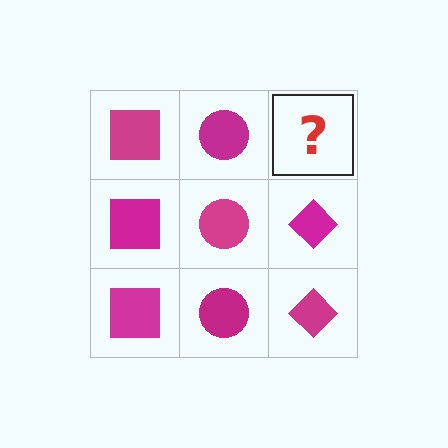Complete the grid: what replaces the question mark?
The question mark should be replaced with a magenta diamond.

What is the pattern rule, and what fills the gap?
The rule is that each column has a consistent shape. The gap should be filled with a magenta diamond.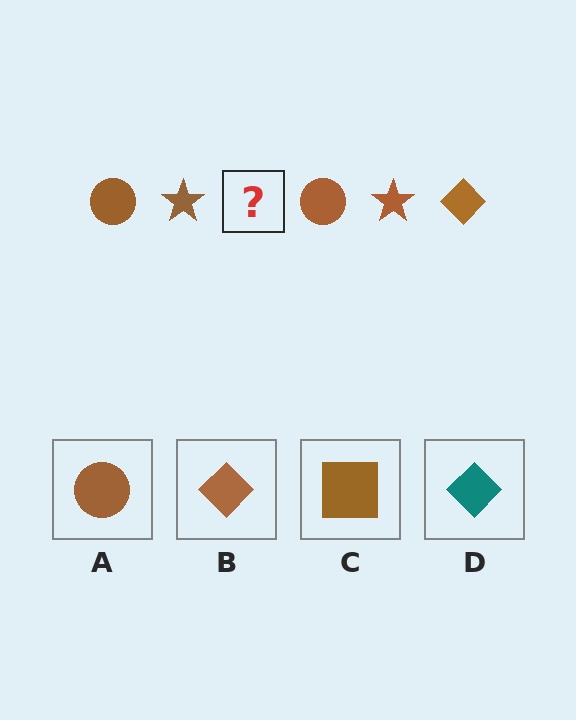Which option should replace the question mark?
Option B.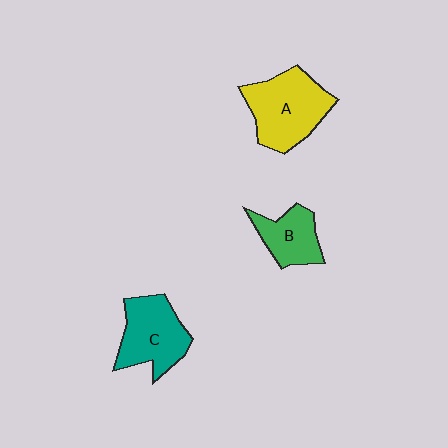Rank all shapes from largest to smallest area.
From largest to smallest: A (yellow), C (teal), B (green).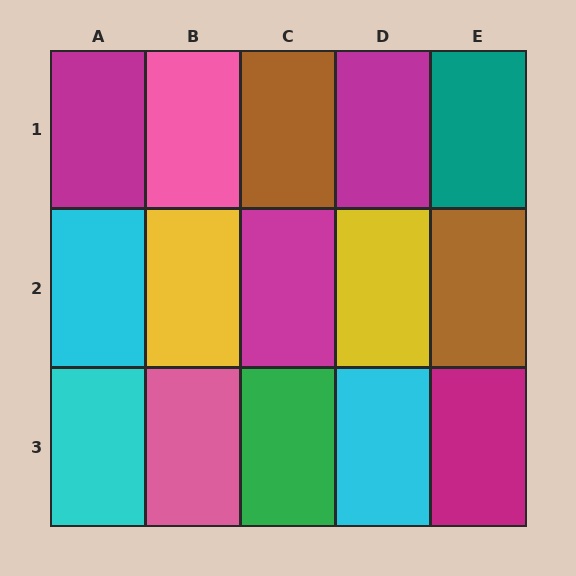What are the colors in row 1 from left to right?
Magenta, pink, brown, magenta, teal.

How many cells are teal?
1 cell is teal.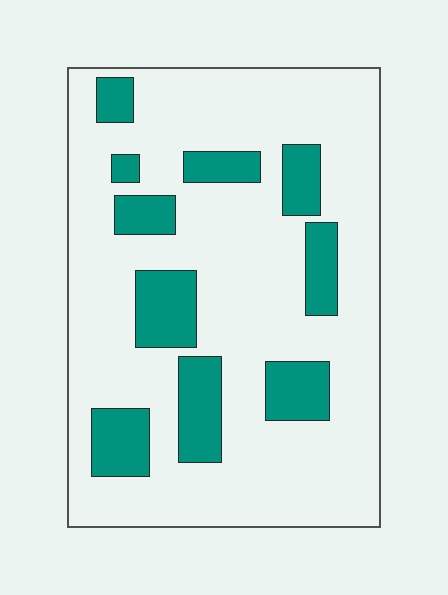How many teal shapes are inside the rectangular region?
10.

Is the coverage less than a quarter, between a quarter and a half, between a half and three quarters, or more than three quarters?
Less than a quarter.